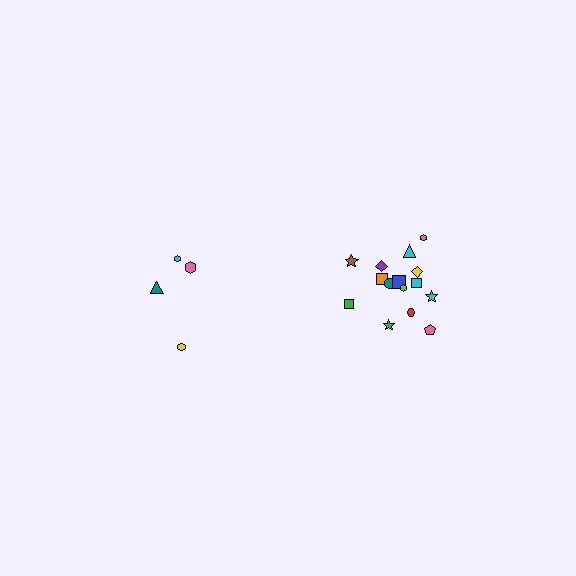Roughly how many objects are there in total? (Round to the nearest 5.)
Roughly 20 objects in total.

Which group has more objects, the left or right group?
The right group.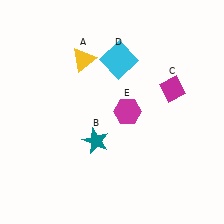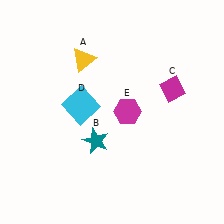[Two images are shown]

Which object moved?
The cyan square (D) moved down.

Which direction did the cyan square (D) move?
The cyan square (D) moved down.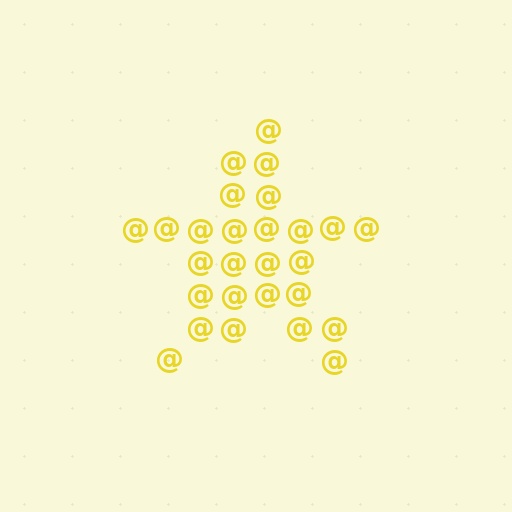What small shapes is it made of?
It is made of small at signs.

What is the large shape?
The large shape is a star.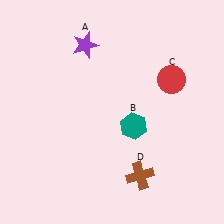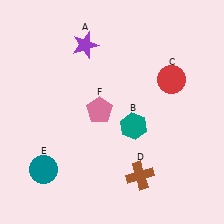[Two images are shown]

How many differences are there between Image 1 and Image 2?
There are 2 differences between the two images.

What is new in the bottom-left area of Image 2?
A teal circle (E) was added in the bottom-left area of Image 2.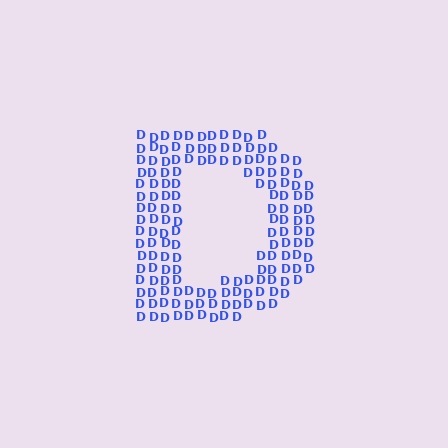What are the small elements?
The small elements are letter D's.